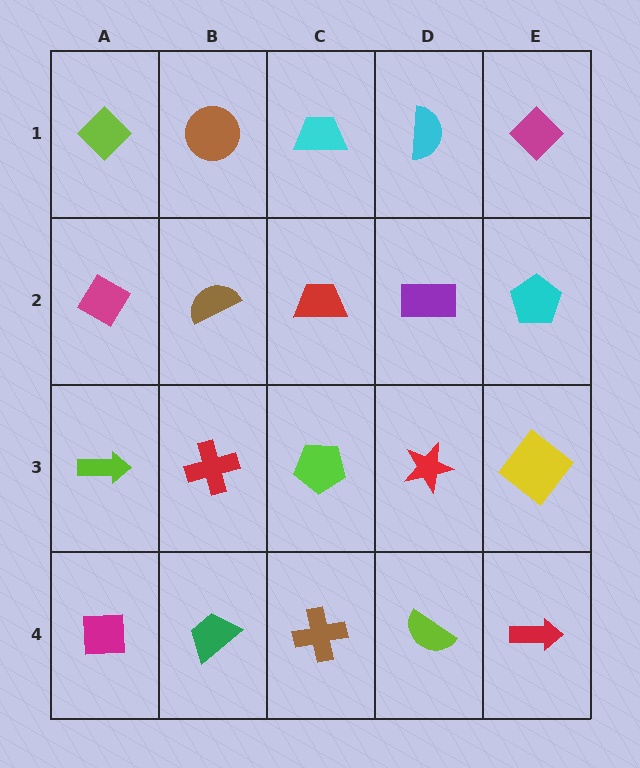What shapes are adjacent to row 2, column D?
A cyan semicircle (row 1, column D), a red star (row 3, column D), a red trapezoid (row 2, column C), a cyan pentagon (row 2, column E).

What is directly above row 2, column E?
A magenta diamond.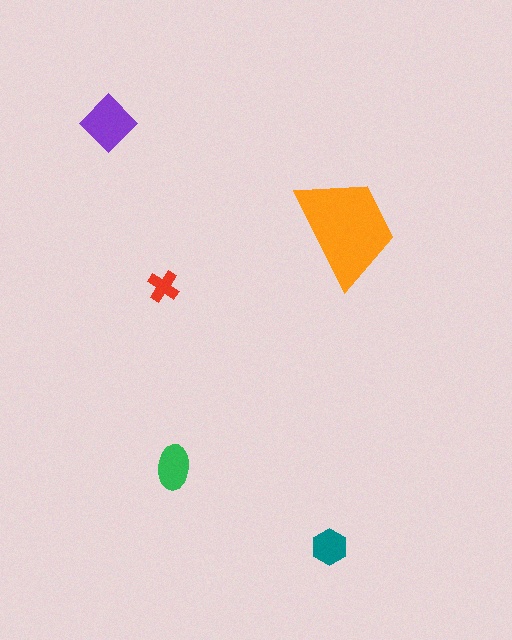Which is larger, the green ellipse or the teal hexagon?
The green ellipse.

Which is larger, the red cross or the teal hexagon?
The teal hexagon.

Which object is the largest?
The orange trapezoid.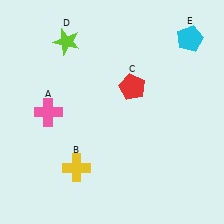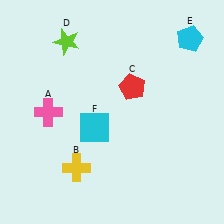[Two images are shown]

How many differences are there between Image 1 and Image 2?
There is 1 difference between the two images.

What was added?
A cyan square (F) was added in Image 2.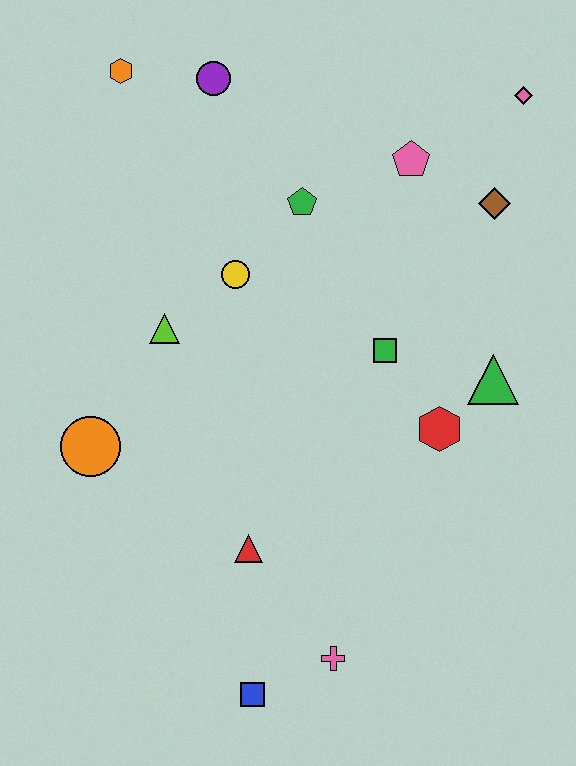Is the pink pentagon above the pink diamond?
No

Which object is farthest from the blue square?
The pink diamond is farthest from the blue square.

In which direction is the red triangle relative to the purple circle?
The red triangle is below the purple circle.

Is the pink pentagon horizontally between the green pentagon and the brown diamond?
Yes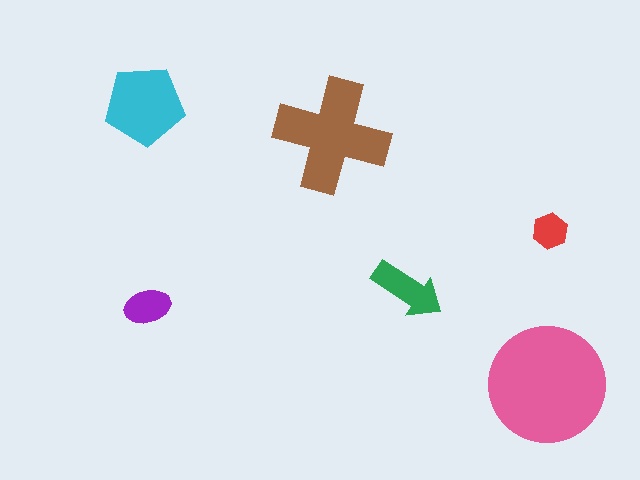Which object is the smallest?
The red hexagon.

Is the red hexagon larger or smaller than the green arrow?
Smaller.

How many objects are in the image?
There are 6 objects in the image.